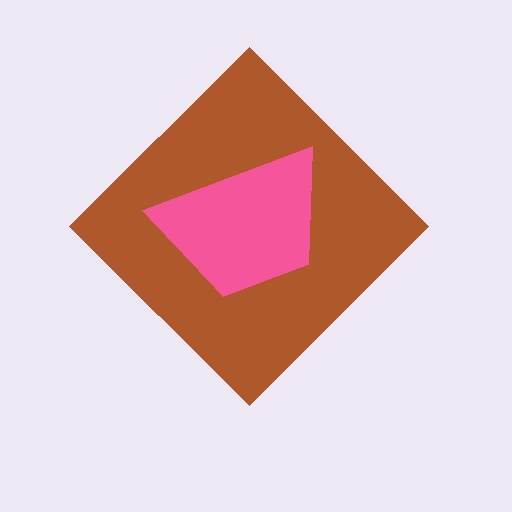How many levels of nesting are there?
2.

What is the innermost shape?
The pink trapezoid.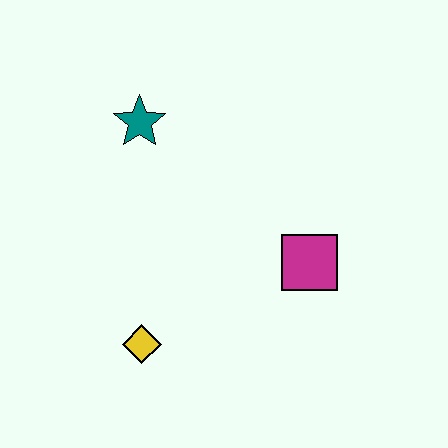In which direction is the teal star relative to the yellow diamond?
The teal star is above the yellow diamond.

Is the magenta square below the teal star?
Yes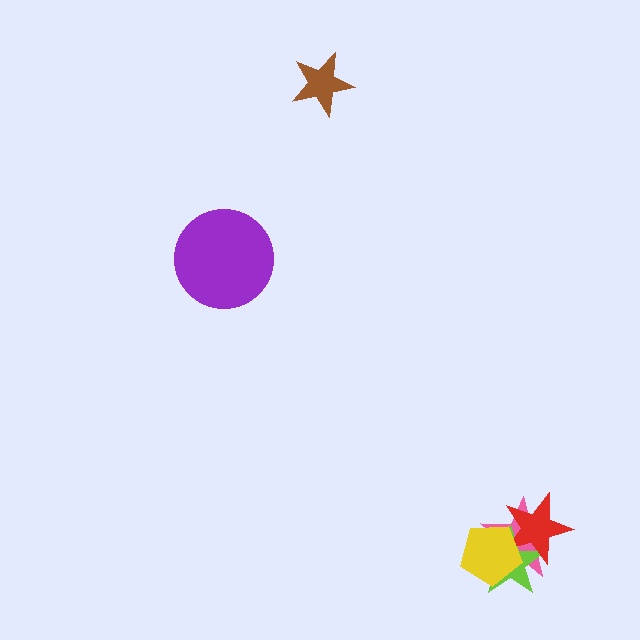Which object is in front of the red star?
The yellow pentagon is in front of the red star.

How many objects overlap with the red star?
3 objects overlap with the red star.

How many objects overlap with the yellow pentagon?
3 objects overlap with the yellow pentagon.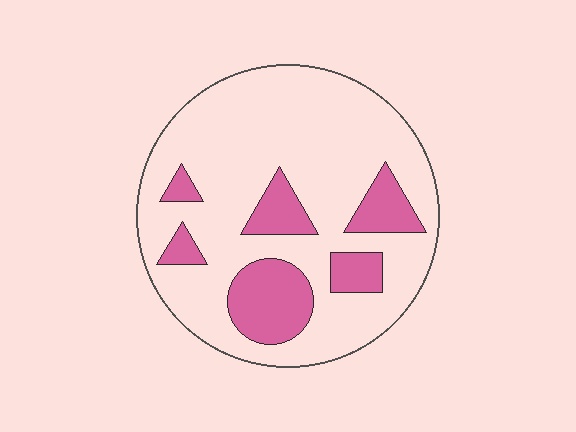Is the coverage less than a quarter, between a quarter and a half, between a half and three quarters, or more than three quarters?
Less than a quarter.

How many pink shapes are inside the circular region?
6.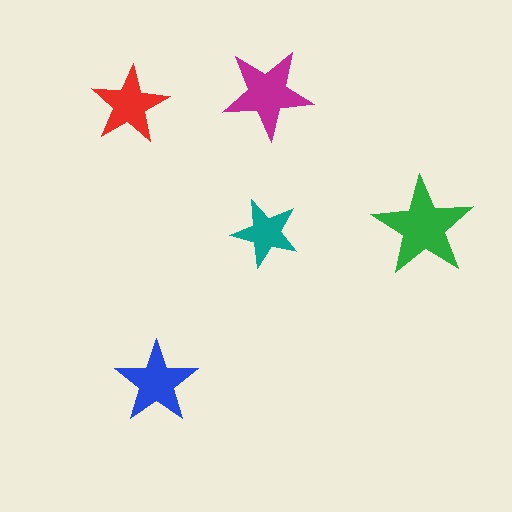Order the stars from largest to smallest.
the green one, the magenta one, the blue one, the red one, the teal one.